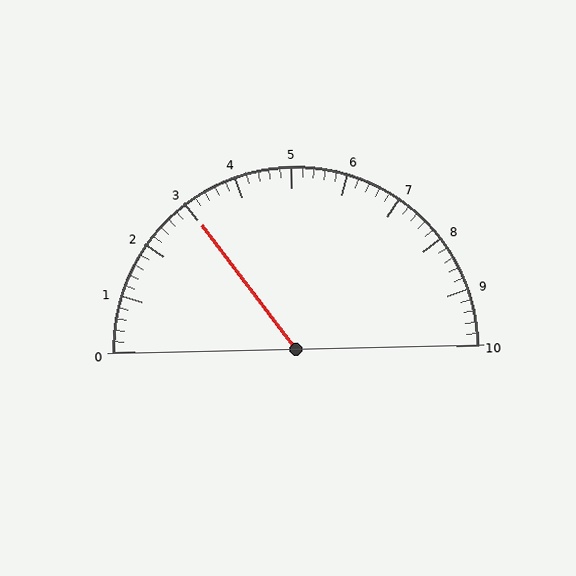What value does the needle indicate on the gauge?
The needle indicates approximately 3.0.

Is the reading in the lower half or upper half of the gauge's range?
The reading is in the lower half of the range (0 to 10).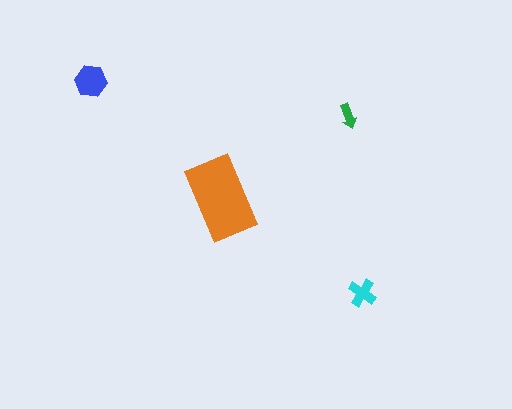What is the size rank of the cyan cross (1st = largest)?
3rd.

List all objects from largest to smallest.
The orange rectangle, the blue hexagon, the cyan cross, the green arrow.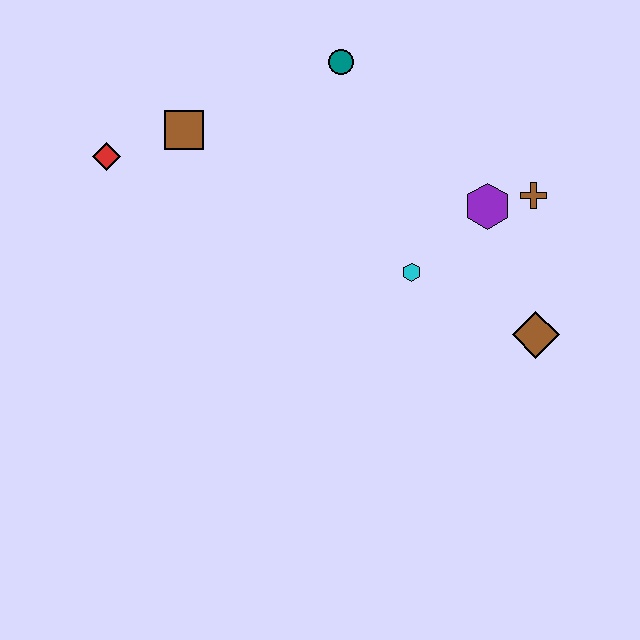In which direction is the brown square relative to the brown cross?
The brown square is to the left of the brown cross.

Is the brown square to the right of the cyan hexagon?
No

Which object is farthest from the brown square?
The brown diamond is farthest from the brown square.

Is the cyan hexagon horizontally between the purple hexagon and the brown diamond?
No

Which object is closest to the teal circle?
The brown square is closest to the teal circle.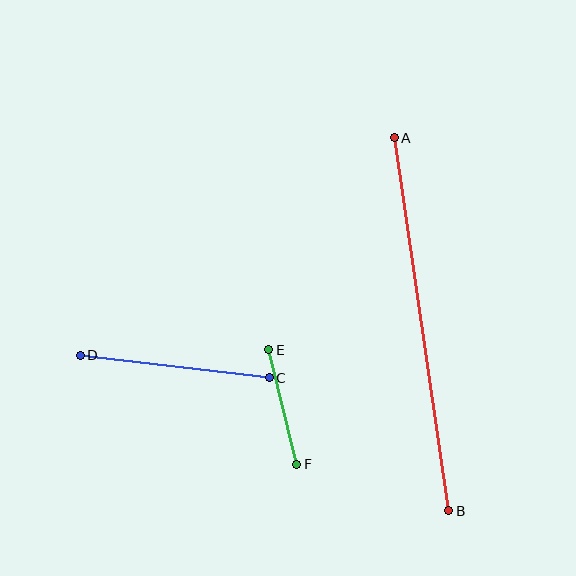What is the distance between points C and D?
The distance is approximately 190 pixels.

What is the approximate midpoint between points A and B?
The midpoint is at approximately (421, 324) pixels.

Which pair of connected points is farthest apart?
Points A and B are farthest apart.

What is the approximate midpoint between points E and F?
The midpoint is at approximately (283, 407) pixels.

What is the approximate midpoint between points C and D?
The midpoint is at approximately (175, 366) pixels.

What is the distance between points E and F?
The distance is approximately 118 pixels.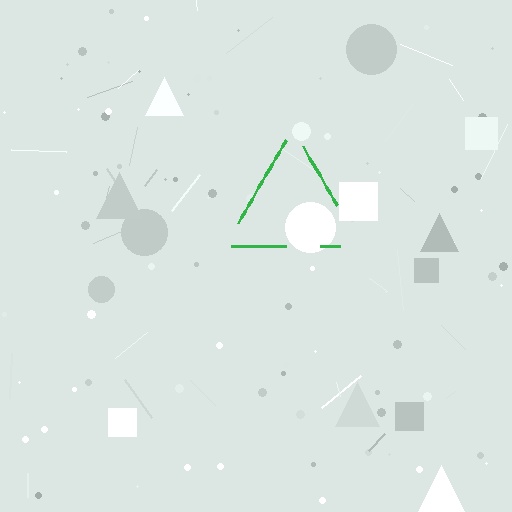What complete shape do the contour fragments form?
The contour fragments form a triangle.